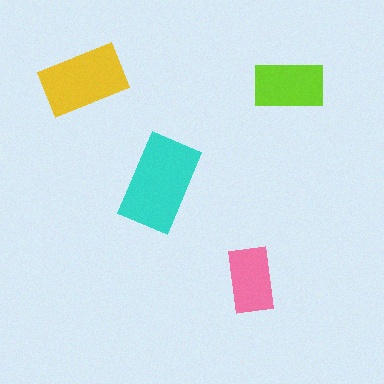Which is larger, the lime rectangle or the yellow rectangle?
The yellow one.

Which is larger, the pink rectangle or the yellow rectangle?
The yellow one.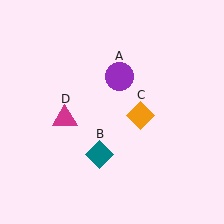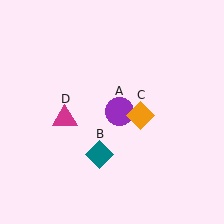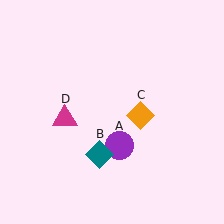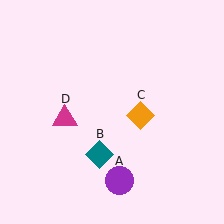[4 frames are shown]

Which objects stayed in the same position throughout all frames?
Teal diamond (object B) and orange diamond (object C) and magenta triangle (object D) remained stationary.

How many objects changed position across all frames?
1 object changed position: purple circle (object A).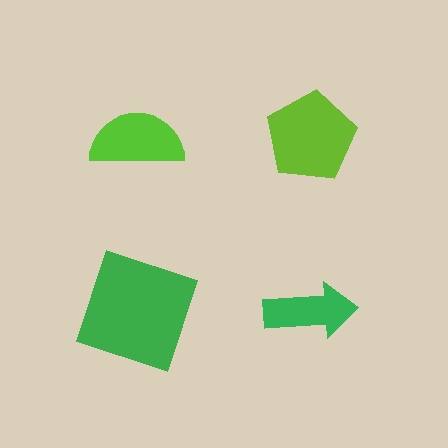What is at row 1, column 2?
A lime pentagon.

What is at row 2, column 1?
A green square.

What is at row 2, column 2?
A green arrow.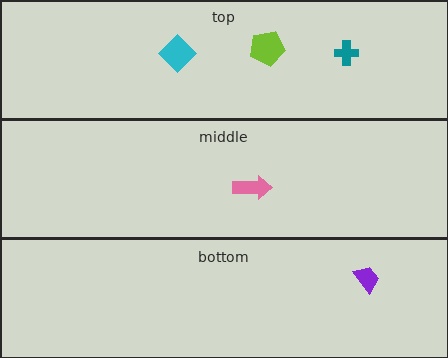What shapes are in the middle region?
The pink arrow.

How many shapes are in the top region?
3.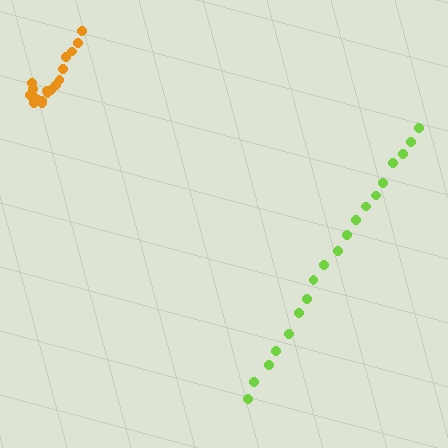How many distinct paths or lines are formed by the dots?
There are 2 distinct paths.